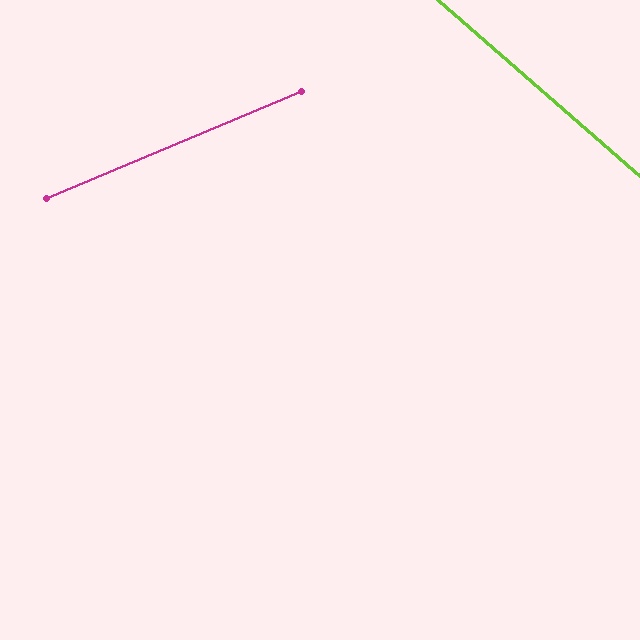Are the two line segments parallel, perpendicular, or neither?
Neither parallel nor perpendicular — they differ by about 64°.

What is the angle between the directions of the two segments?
Approximately 64 degrees.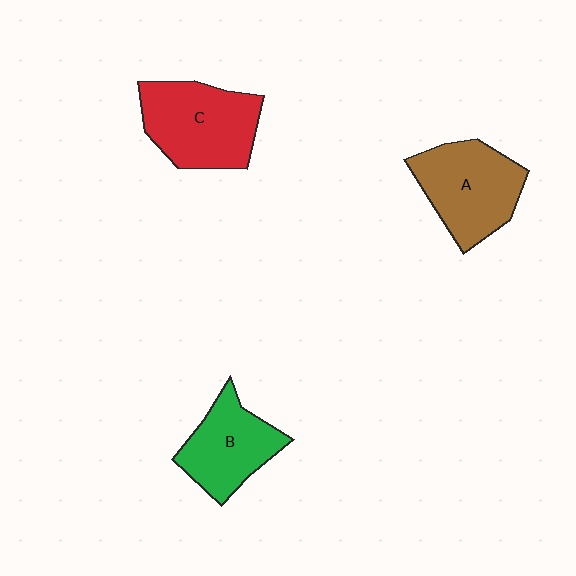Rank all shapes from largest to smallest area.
From largest to smallest: C (red), A (brown), B (green).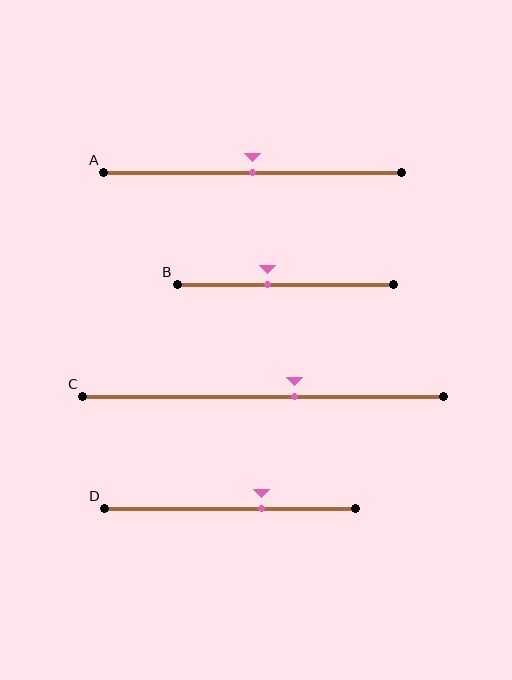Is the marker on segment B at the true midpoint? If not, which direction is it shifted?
No, the marker on segment B is shifted to the left by about 8% of the segment length.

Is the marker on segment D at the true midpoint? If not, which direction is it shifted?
No, the marker on segment D is shifted to the right by about 13% of the segment length.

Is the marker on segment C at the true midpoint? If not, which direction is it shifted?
No, the marker on segment C is shifted to the right by about 9% of the segment length.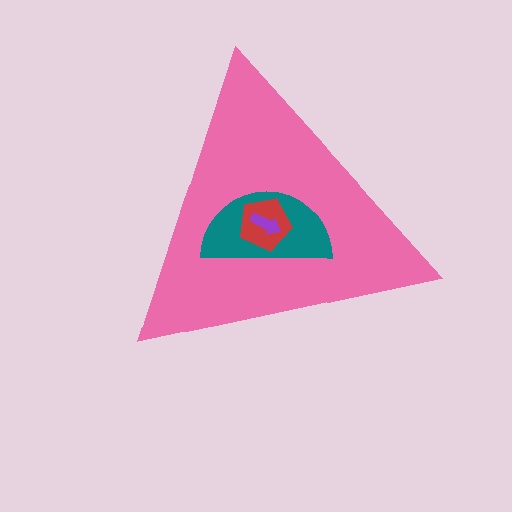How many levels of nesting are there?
4.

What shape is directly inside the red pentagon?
The purple arrow.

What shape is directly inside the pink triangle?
The teal semicircle.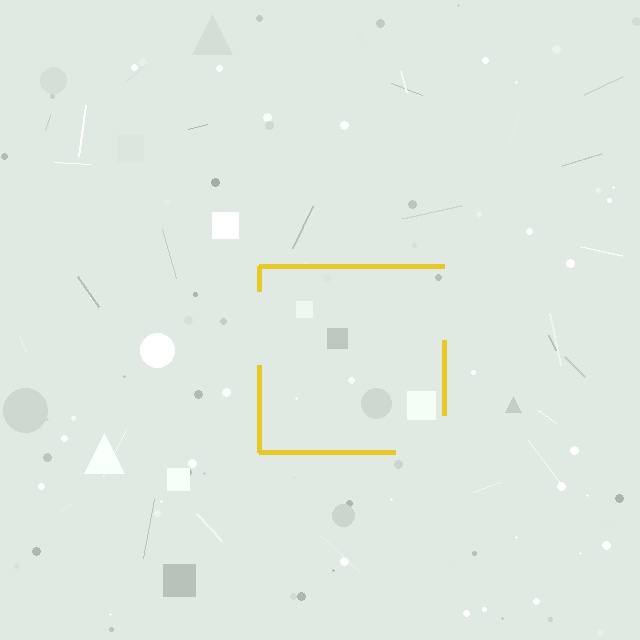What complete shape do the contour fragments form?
The contour fragments form a square.